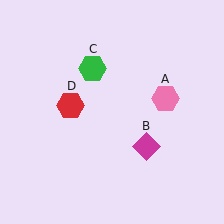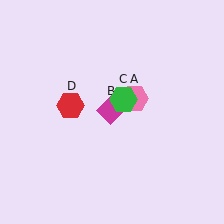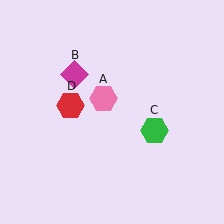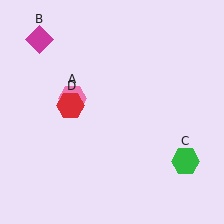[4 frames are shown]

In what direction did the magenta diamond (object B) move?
The magenta diamond (object B) moved up and to the left.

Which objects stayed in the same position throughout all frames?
Red hexagon (object D) remained stationary.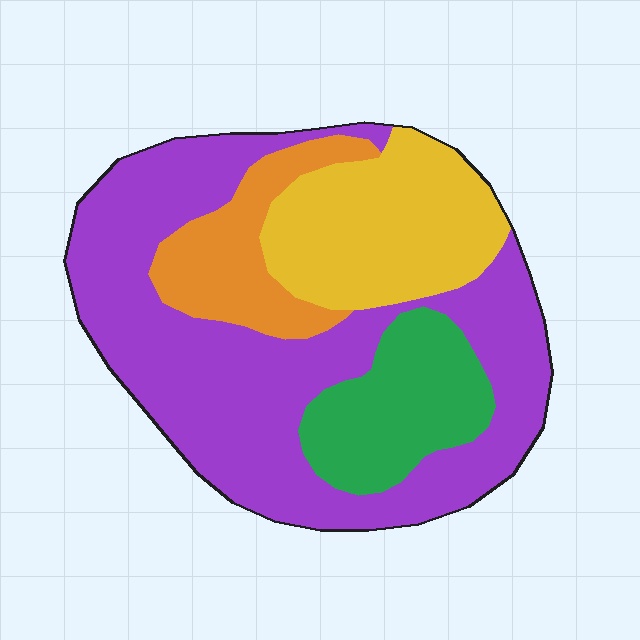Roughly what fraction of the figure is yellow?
Yellow covers 21% of the figure.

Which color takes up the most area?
Purple, at roughly 50%.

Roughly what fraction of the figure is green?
Green covers 15% of the figure.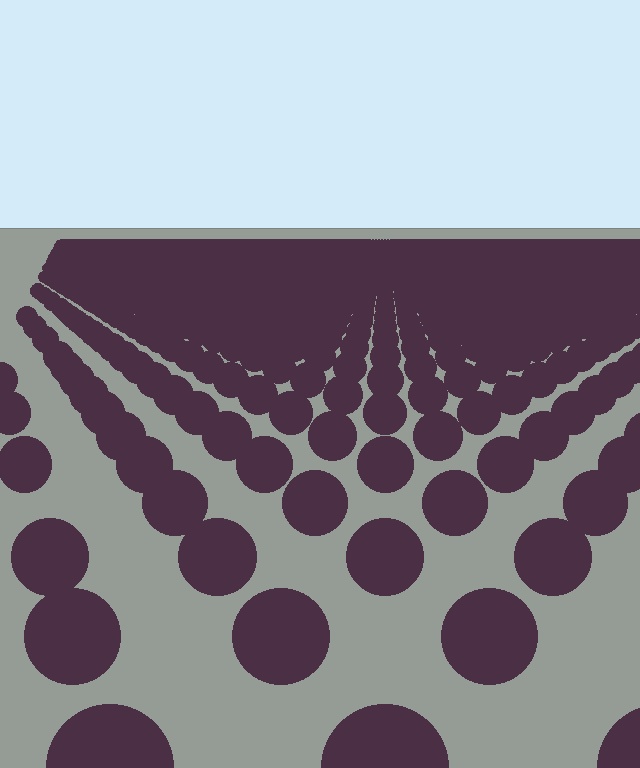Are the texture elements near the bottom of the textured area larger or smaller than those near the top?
Larger. Near the bottom, elements are closer to the viewer and appear at a bigger on-screen size.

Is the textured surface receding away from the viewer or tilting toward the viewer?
The surface is receding away from the viewer. Texture elements get smaller and denser toward the top.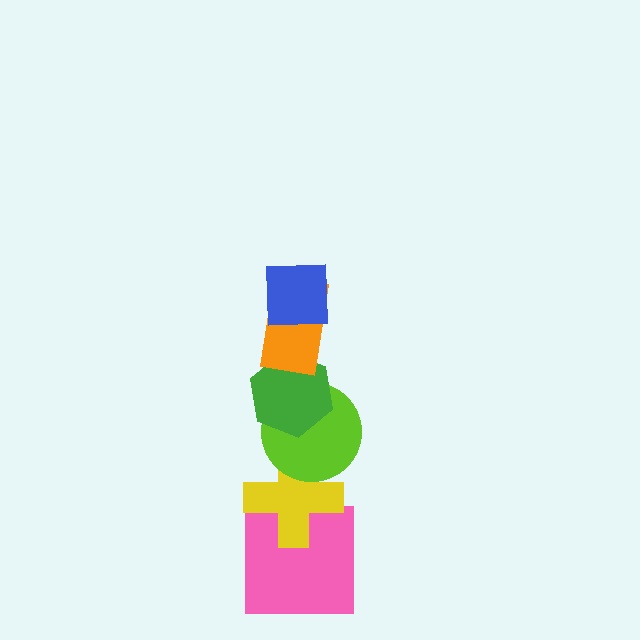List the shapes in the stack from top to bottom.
From top to bottom: the blue square, the orange rectangle, the green hexagon, the lime circle, the yellow cross, the pink square.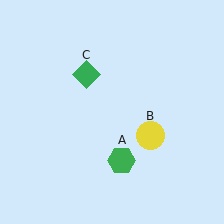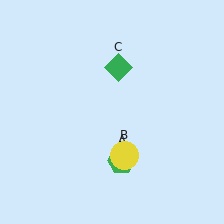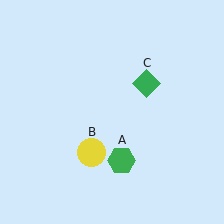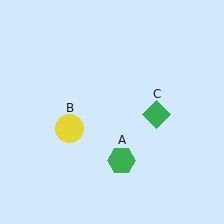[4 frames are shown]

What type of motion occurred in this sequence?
The yellow circle (object B), green diamond (object C) rotated clockwise around the center of the scene.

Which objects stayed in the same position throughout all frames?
Green hexagon (object A) remained stationary.